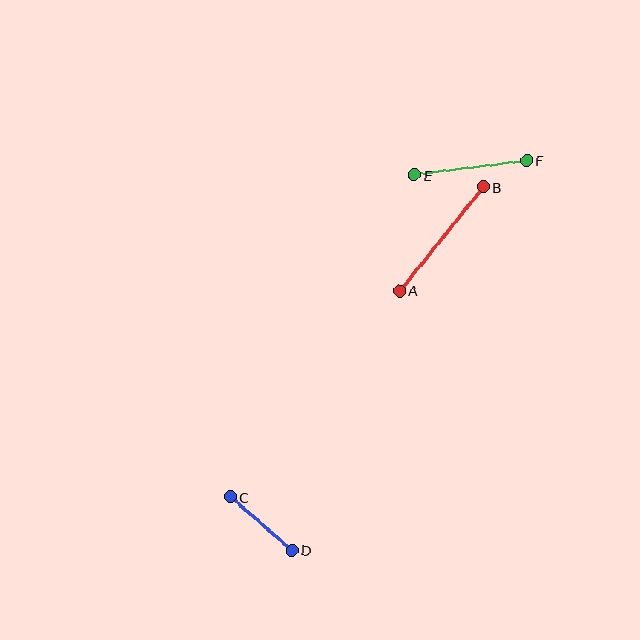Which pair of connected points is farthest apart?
Points A and B are farthest apart.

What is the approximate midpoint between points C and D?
The midpoint is at approximately (261, 523) pixels.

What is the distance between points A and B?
The distance is approximately 134 pixels.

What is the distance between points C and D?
The distance is approximately 81 pixels.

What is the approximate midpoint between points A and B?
The midpoint is at approximately (441, 239) pixels.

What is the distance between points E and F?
The distance is approximately 114 pixels.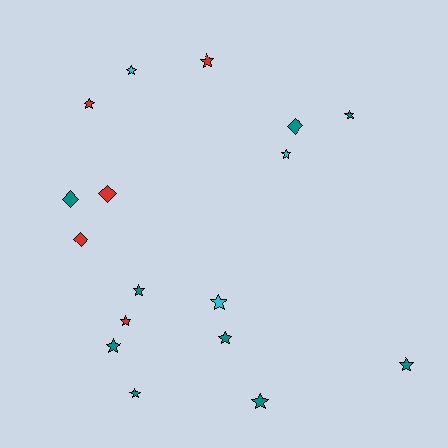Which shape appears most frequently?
Star, with 13 objects.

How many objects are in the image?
There are 17 objects.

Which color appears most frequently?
Teal, with 9 objects.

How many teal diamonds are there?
There are 2 teal diamonds.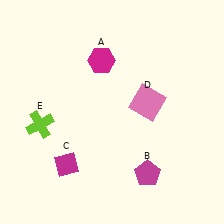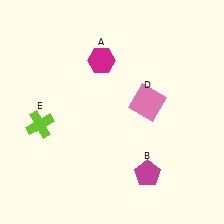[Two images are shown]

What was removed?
The magenta diamond (C) was removed in Image 2.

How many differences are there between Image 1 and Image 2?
There is 1 difference between the two images.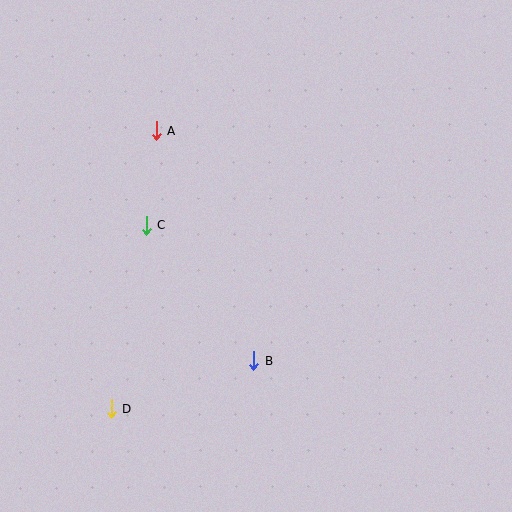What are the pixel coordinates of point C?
Point C is at (146, 225).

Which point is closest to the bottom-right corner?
Point B is closest to the bottom-right corner.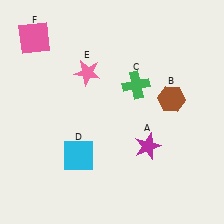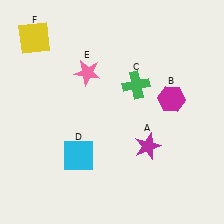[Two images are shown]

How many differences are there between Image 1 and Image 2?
There are 2 differences between the two images.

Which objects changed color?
B changed from brown to magenta. F changed from pink to yellow.